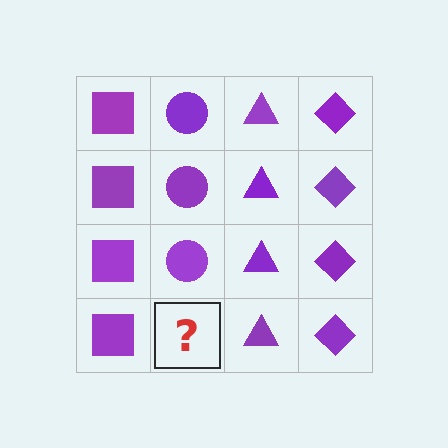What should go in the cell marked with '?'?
The missing cell should contain a purple circle.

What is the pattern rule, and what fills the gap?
The rule is that each column has a consistent shape. The gap should be filled with a purple circle.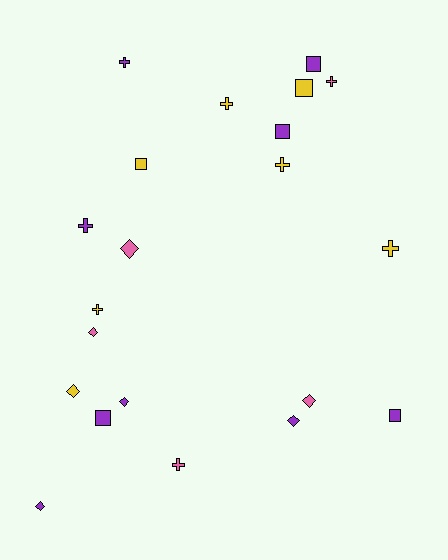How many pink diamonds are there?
There are 3 pink diamonds.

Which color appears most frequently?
Purple, with 9 objects.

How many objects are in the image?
There are 21 objects.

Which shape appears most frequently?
Cross, with 8 objects.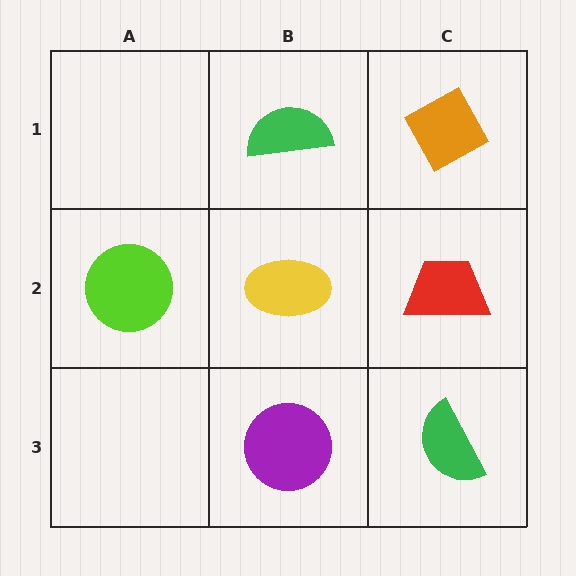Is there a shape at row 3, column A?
No, that cell is empty.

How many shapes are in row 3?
2 shapes.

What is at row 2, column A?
A lime circle.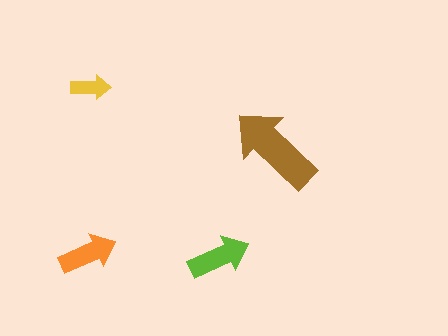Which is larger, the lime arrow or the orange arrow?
The lime one.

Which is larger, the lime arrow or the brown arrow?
The brown one.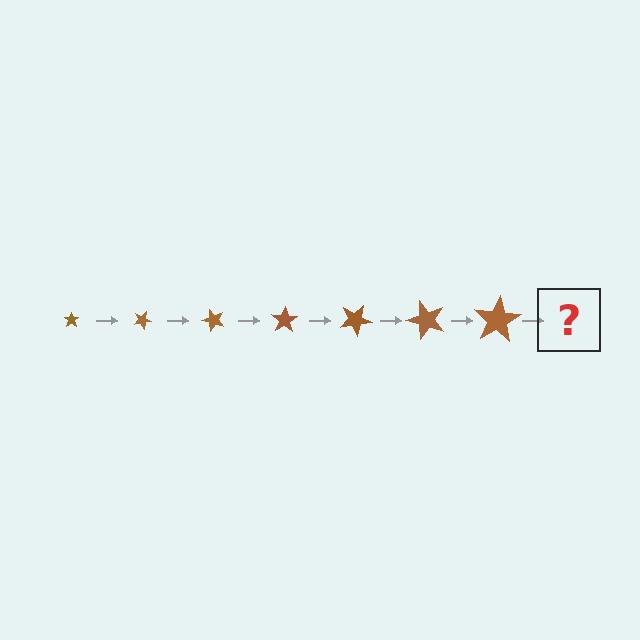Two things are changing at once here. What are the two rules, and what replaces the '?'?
The two rules are that the star grows larger each step and it rotates 25 degrees each step. The '?' should be a star, larger than the previous one and rotated 175 degrees from the start.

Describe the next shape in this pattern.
It should be a star, larger than the previous one and rotated 175 degrees from the start.